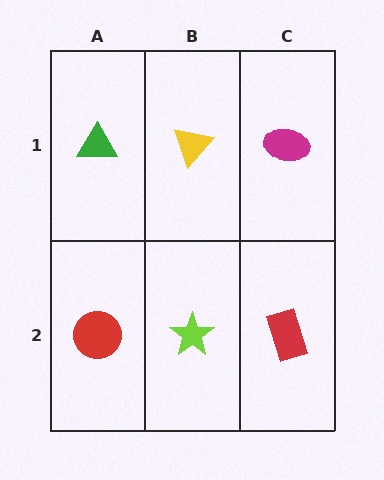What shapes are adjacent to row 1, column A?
A red circle (row 2, column A), a yellow triangle (row 1, column B).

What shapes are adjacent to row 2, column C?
A magenta ellipse (row 1, column C), a lime star (row 2, column B).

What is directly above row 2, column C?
A magenta ellipse.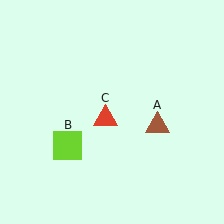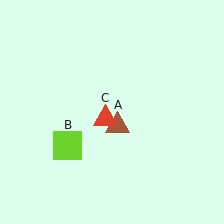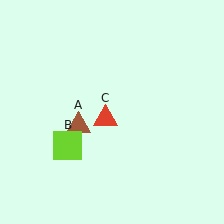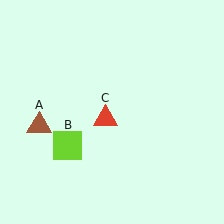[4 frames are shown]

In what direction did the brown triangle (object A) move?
The brown triangle (object A) moved left.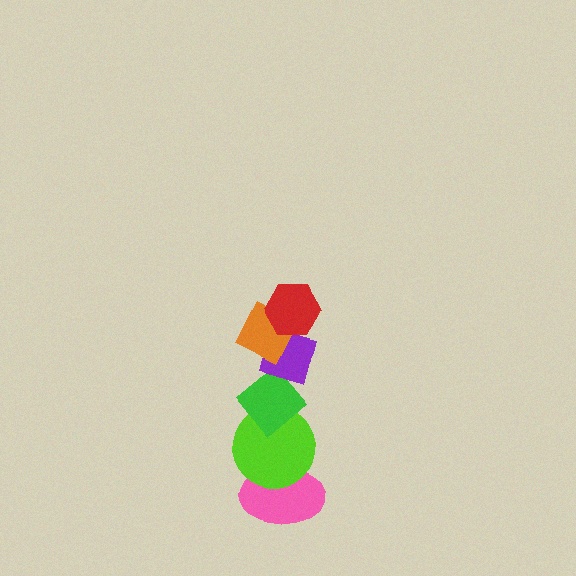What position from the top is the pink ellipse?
The pink ellipse is 6th from the top.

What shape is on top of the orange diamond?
The red hexagon is on top of the orange diamond.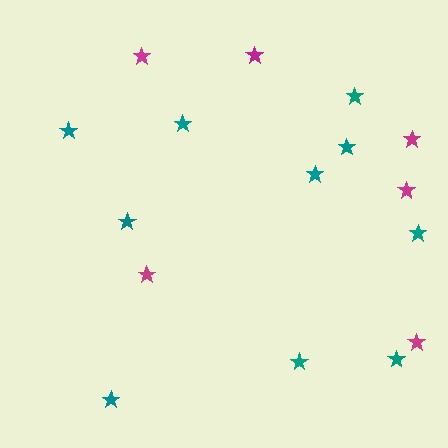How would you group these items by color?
There are 2 groups: one group of magenta stars (6) and one group of teal stars (10).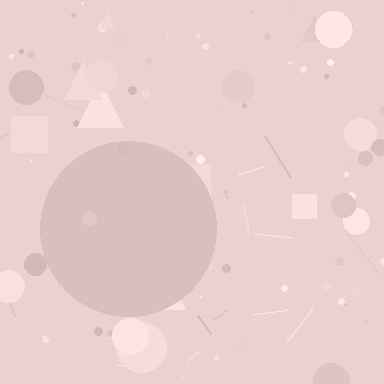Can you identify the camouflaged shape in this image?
The camouflaged shape is a circle.